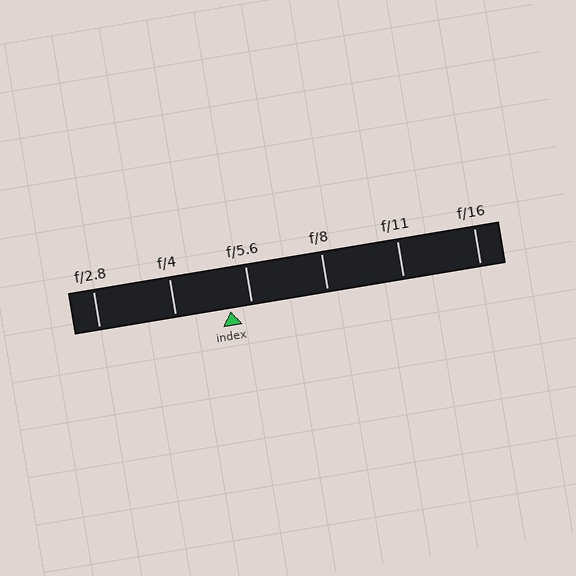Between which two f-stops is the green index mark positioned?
The index mark is between f/4 and f/5.6.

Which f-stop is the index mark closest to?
The index mark is closest to f/5.6.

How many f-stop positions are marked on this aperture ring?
There are 6 f-stop positions marked.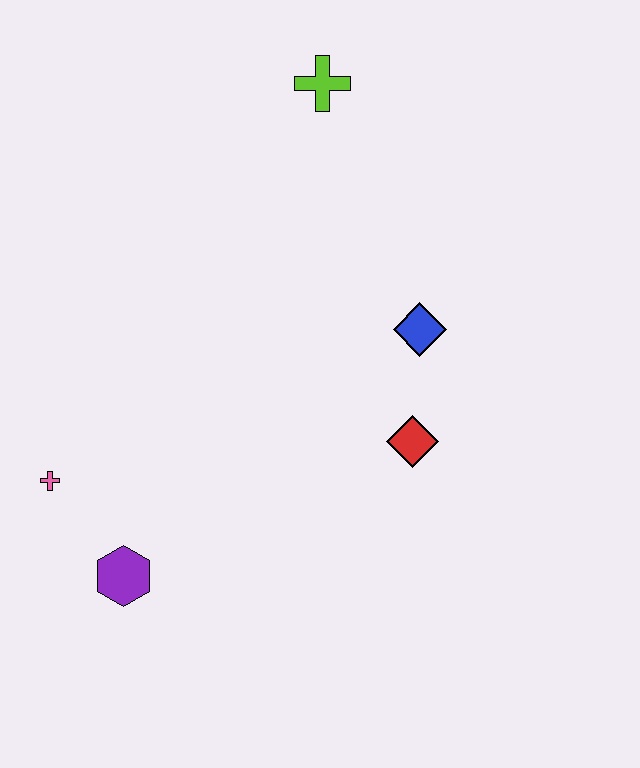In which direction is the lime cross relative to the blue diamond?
The lime cross is above the blue diamond.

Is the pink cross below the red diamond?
Yes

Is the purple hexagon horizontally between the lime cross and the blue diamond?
No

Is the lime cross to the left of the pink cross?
No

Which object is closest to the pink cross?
The purple hexagon is closest to the pink cross.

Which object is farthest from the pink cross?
The lime cross is farthest from the pink cross.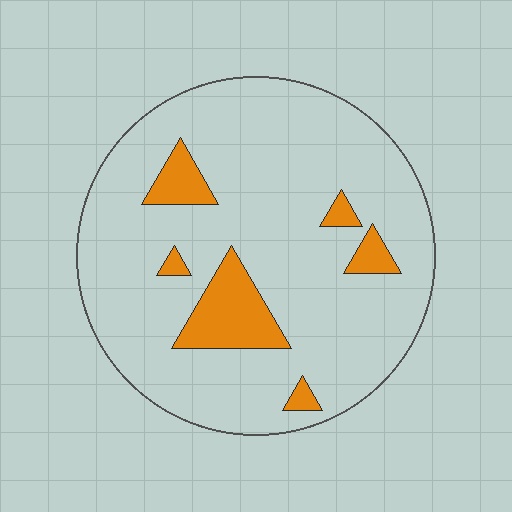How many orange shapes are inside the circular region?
6.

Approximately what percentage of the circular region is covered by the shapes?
Approximately 15%.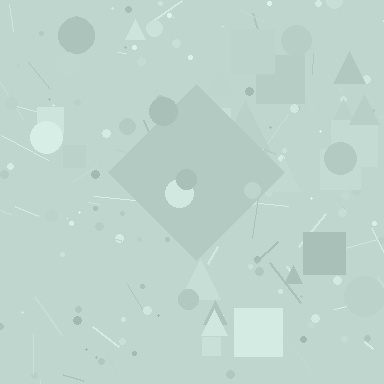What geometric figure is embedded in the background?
A diamond is embedded in the background.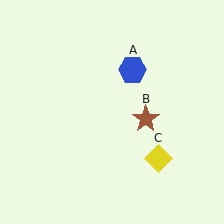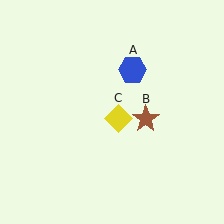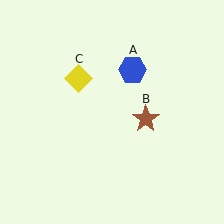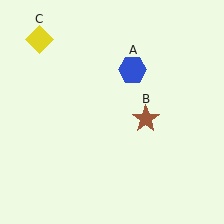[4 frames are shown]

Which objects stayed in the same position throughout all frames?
Blue hexagon (object A) and brown star (object B) remained stationary.